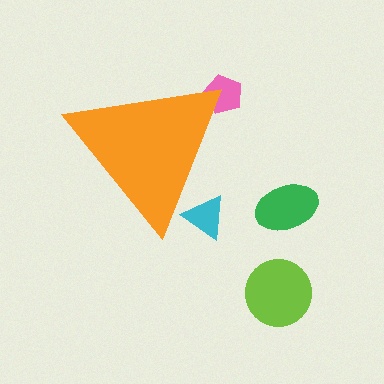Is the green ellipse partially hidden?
No, the green ellipse is fully visible.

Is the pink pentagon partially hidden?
Yes, the pink pentagon is partially hidden behind the orange triangle.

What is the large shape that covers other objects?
An orange triangle.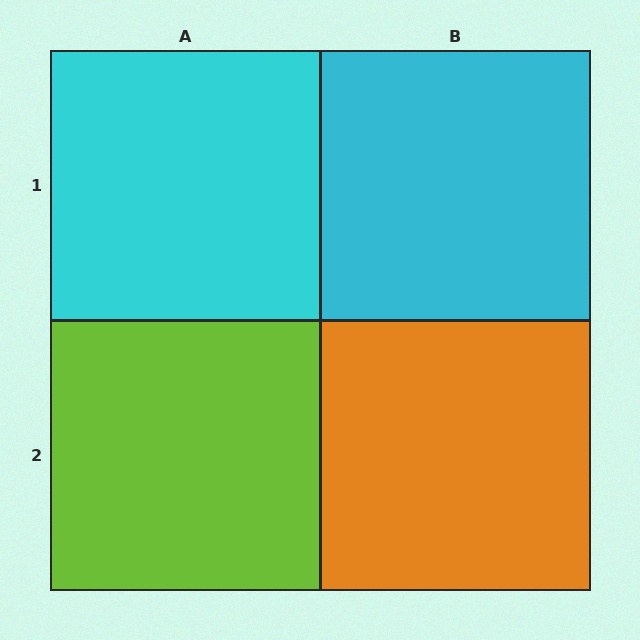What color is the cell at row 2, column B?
Orange.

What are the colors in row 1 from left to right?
Cyan, cyan.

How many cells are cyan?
2 cells are cyan.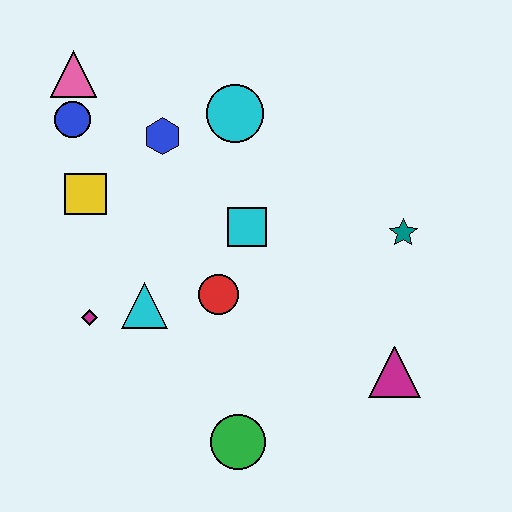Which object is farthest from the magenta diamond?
The teal star is farthest from the magenta diamond.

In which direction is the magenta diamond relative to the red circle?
The magenta diamond is to the left of the red circle.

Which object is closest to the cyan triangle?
The magenta diamond is closest to the cyan triangle.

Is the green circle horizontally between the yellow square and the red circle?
No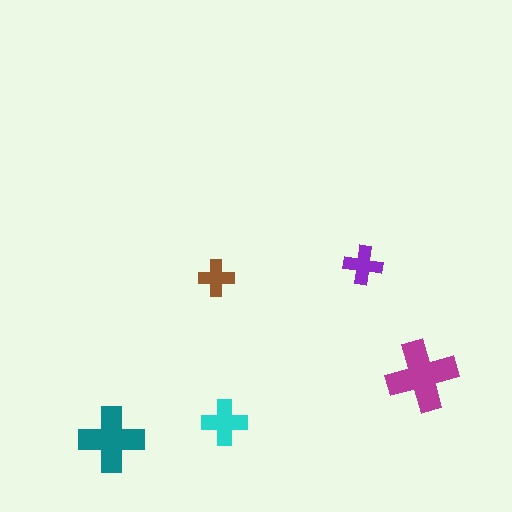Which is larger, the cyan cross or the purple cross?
The cyan one.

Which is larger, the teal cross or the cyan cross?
The teal one.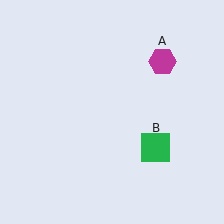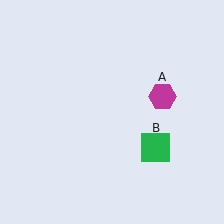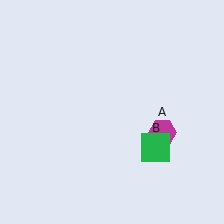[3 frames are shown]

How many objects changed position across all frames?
1 object changed position: magenta hexagon (object A).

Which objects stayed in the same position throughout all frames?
Green square (object B) remained stationary.